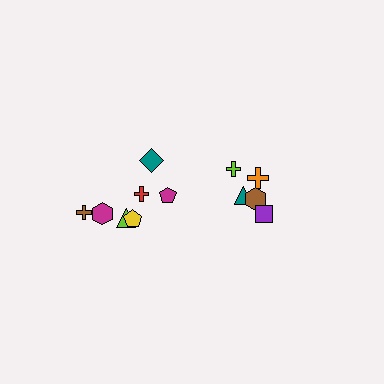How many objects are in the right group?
There are 5 objects.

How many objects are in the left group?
There are 7 objects.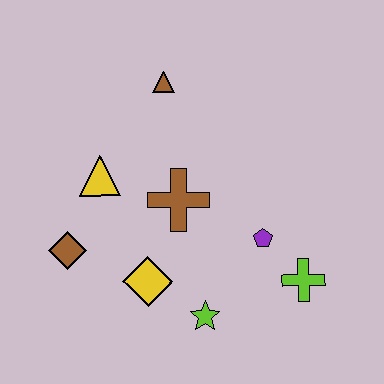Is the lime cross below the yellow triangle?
Yes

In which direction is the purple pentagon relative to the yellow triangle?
The purple pentagon is to the right of the yellow triangle.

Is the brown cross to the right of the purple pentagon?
No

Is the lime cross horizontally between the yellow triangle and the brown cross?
No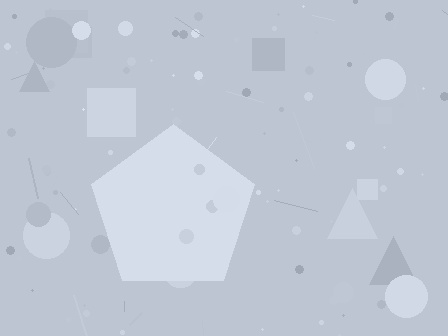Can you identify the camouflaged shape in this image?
The camouflaged shape is a pentagon.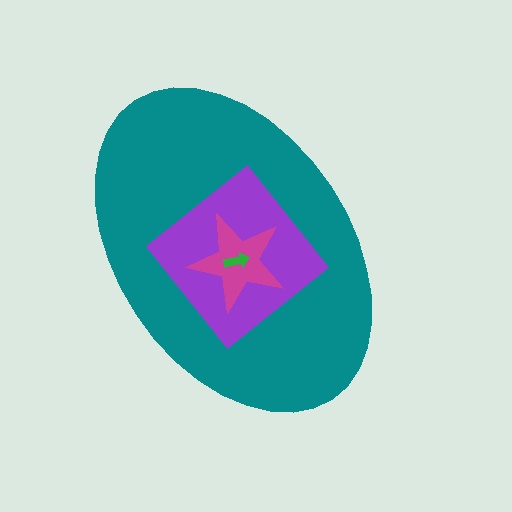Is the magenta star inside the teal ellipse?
Yes.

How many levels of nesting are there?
4.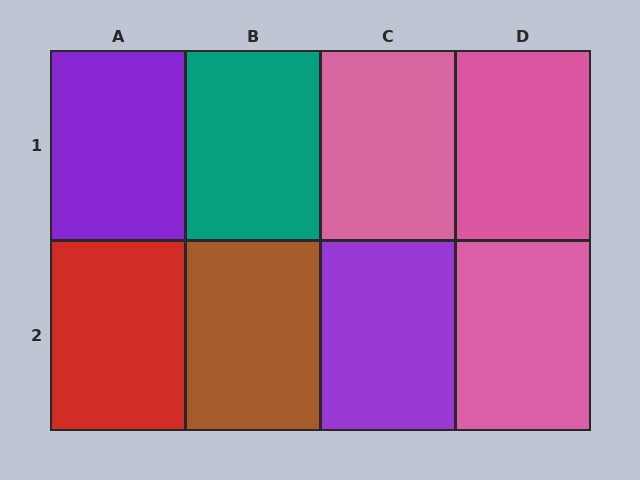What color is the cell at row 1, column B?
Teal.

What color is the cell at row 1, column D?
Pink.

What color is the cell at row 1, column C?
Pink.